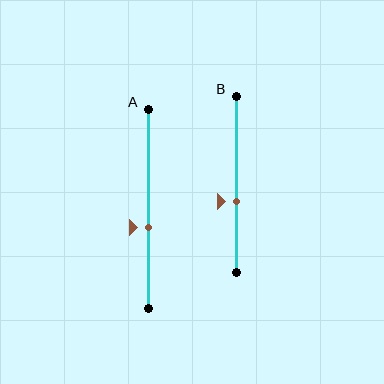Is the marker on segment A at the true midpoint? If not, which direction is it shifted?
No, the marker on segment A is shifted downward by about 9% of the segment length.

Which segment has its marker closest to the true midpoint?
Segment A has its marker closest to the true midpoint.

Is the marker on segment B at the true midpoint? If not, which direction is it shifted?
No, the marker on segment B is shifted downward by about 10% of the segment length.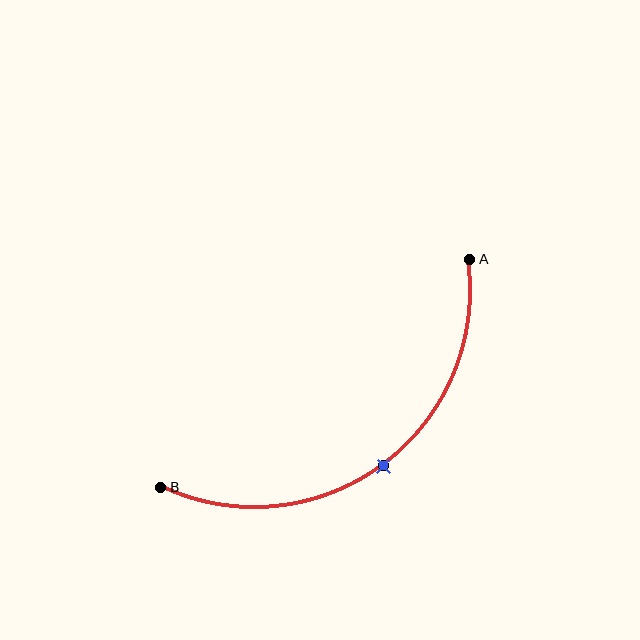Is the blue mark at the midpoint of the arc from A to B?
Yes. The blue mark lies on the arc at equal arc-length from both A and B — it is the arc midpoint.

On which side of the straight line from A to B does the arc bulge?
The arc bulges below and to the right of the straight line connecting A and B.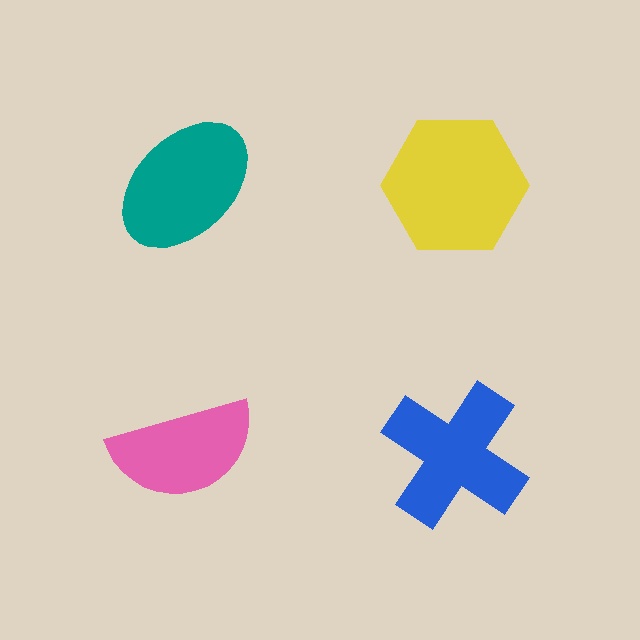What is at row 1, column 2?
A yellow hexagon.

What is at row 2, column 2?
A blue cross.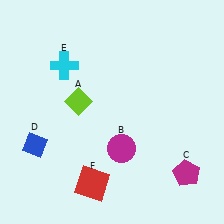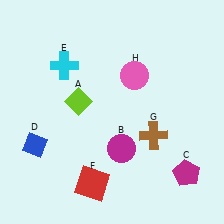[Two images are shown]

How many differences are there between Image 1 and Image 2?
There are 2 differences between the two images.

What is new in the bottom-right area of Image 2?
A brown cross (G) was added in the bottom-right area of Image 2.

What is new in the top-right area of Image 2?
A pink circle (H) was added in the top-right area of Image 2.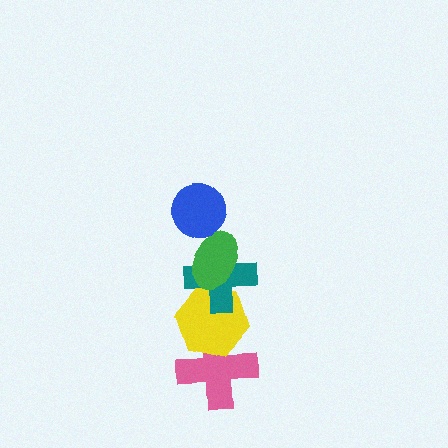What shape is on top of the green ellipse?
The blue circle is on top of the green ellipse.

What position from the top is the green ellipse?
The green ellipse is 2nd from the top.